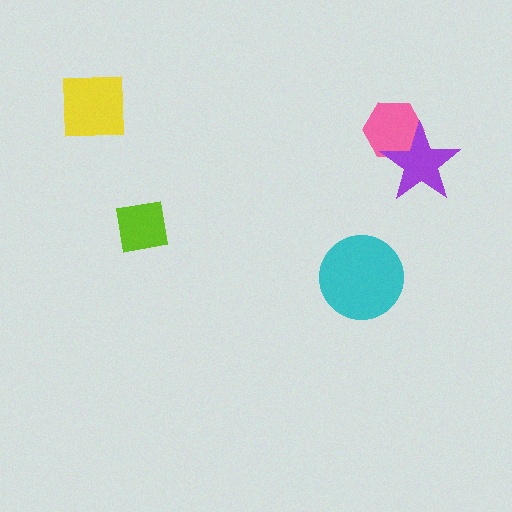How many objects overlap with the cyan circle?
0 objects overlap with the cyan circle.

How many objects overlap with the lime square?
0 objects overlap with the lime square.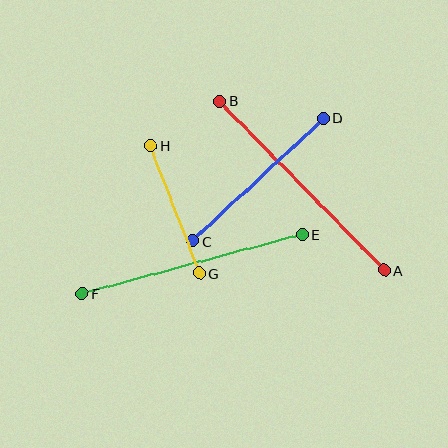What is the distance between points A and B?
The distance is approximately 236 pixels.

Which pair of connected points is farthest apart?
Points A and B are farthest apart.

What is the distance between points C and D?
The distance is approximately 180 pixels.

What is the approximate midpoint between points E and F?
The midpoint is at approximately (192, 264) pixels.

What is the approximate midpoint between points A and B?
The midpoint is at approximately (302, 186) pixels.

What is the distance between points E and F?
The distance is approximately 228 pixels.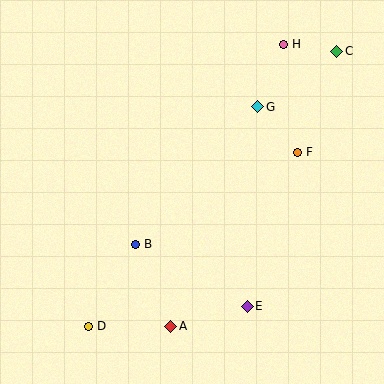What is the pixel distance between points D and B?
The distance between D and B is 94 pixels.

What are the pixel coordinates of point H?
Point H is at (284, 44).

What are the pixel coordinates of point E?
Point E is at (247, 306).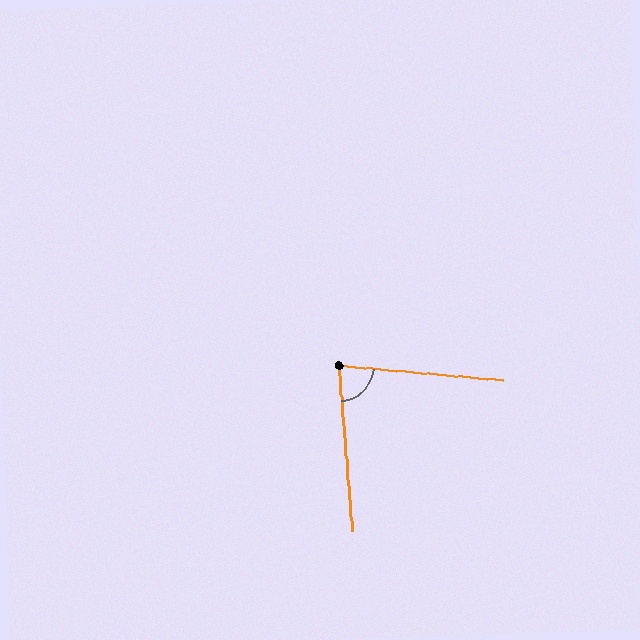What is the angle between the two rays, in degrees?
Approximately 80 degrees.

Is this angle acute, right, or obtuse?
It is acute.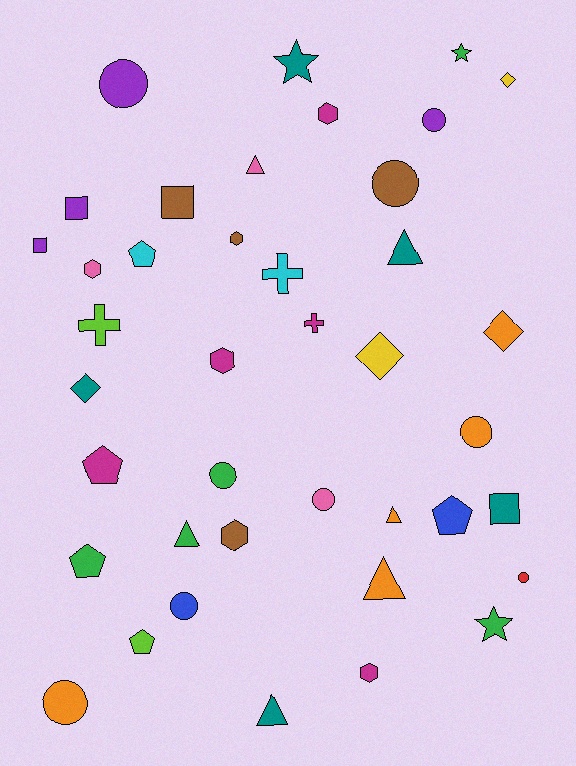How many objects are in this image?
There are 40 objects.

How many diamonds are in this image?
There are 4 diamonds.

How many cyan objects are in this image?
There are 2 cyan objects.